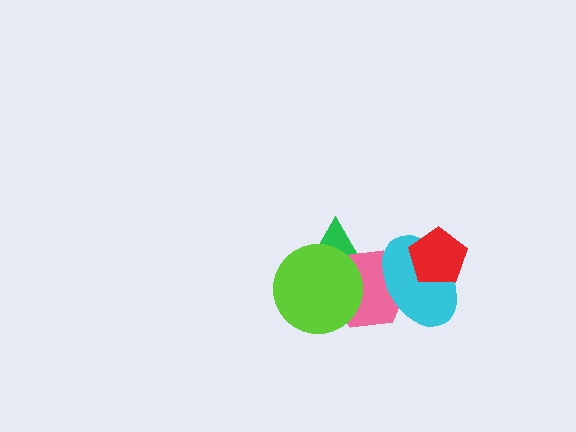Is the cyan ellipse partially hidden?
Yes, it is partially covered by another shape.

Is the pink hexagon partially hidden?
Yes, it is partially covered by another shape.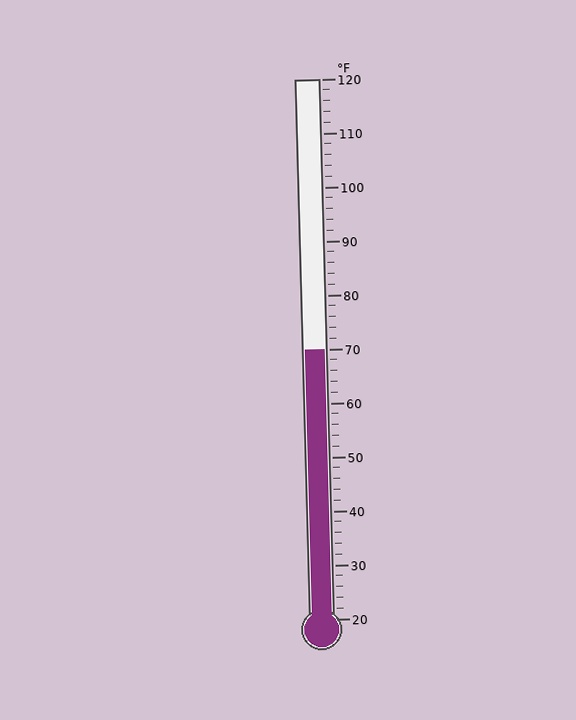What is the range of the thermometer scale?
The thermometer scale ranges from 20°F to 120°F.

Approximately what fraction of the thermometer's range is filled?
The thermometer is filled to approximately 50% of its range.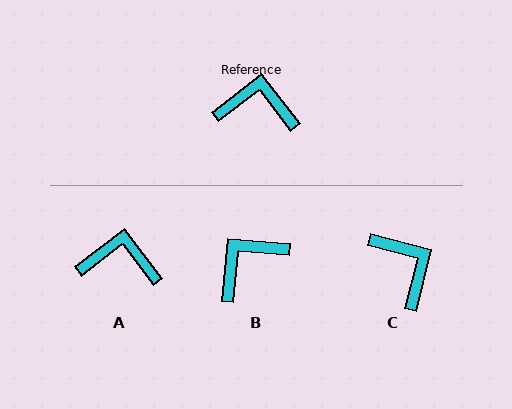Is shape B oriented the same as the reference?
No, it is off by about 48 degrees.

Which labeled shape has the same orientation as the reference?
A.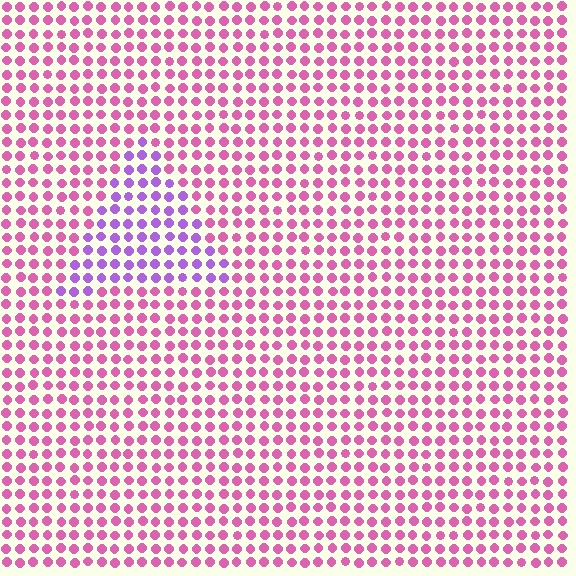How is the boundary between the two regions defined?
The boundary is defined purely by a slight shift in hue (about 45 degrees). Spacing, size, and orientation are identical on both sides.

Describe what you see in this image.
The image is filled with small pink elements in a uniform arrangement. A triangle-shaped region is visible where the elements are tinted to a slightly different hue, forming a subtle color boundary.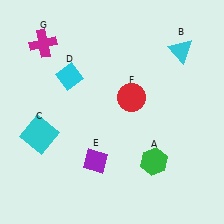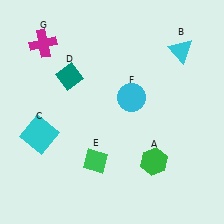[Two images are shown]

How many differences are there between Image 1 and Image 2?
There are 3 differences between the two images.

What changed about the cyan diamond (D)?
In Image 1, D is cyan. In Image 2, it changed to teal.